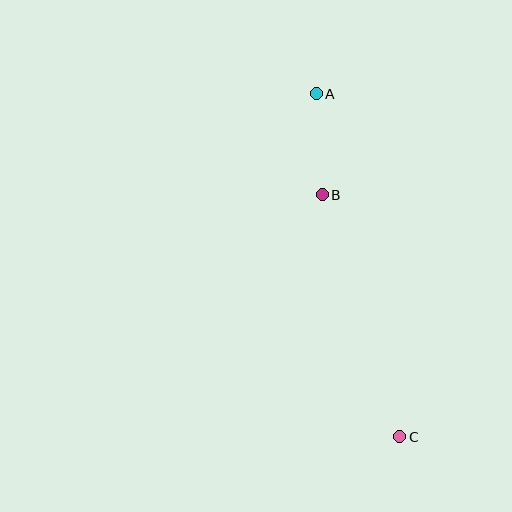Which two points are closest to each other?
Points A and B are closest to each other.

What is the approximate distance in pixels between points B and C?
The distance between B and C is approximately 254 pixels.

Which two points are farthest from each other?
Points A and C are farthest from each other.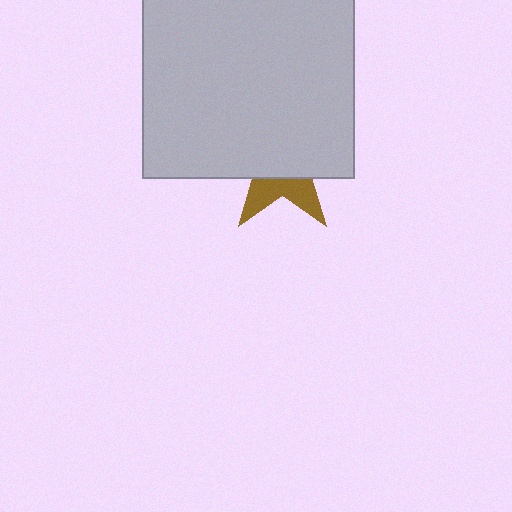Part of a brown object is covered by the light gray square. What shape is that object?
It is a star.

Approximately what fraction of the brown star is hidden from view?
Roughly 68% of the brown star is hidden behind the light gray square.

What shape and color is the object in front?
The object in front is a light gray square.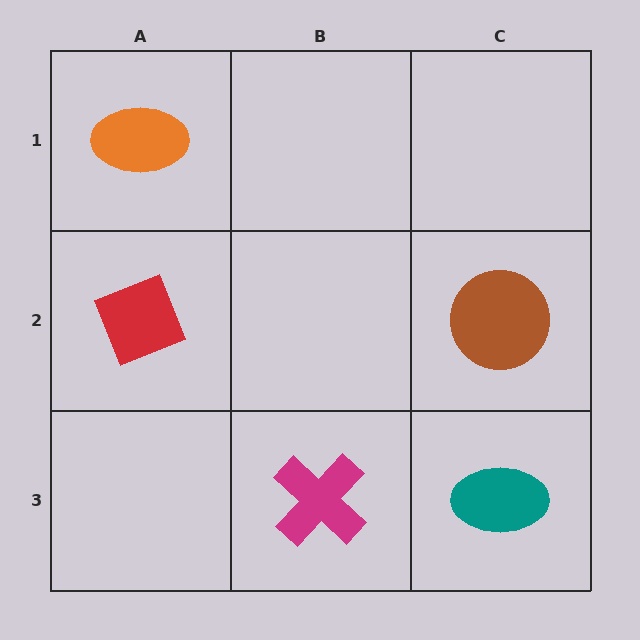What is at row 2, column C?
A brown circle.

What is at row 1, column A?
An orange ellipse.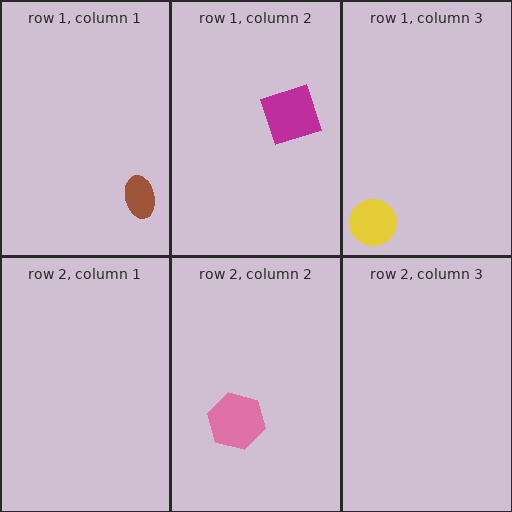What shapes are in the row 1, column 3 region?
The yellow circle.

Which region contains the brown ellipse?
The row 1, column 1 region.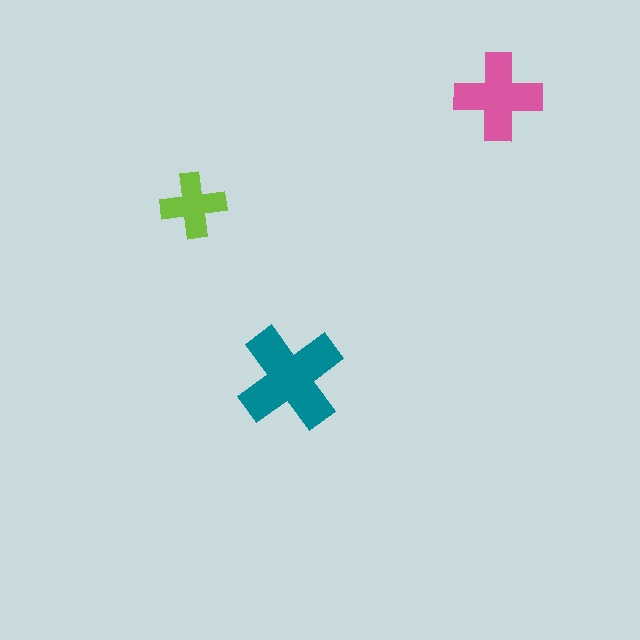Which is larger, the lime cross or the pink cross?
The pink one.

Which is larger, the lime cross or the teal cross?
The teal one.